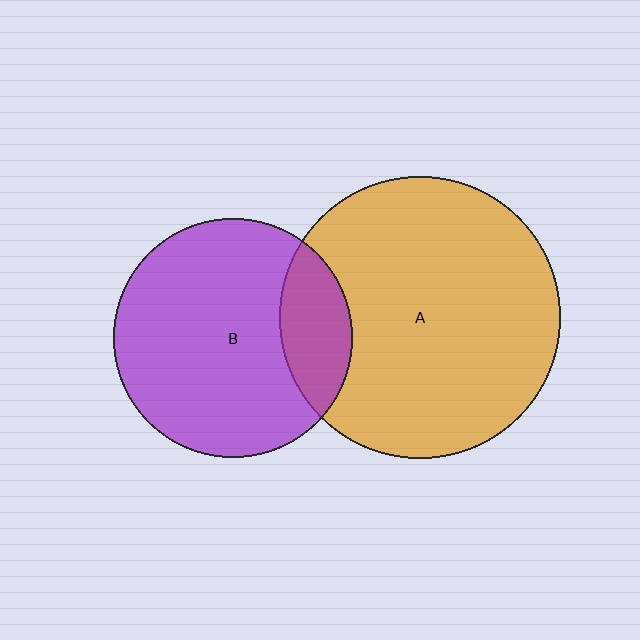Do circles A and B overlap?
Yes.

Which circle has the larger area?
Circle A (orange).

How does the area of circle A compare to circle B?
Approximately 1.4 times.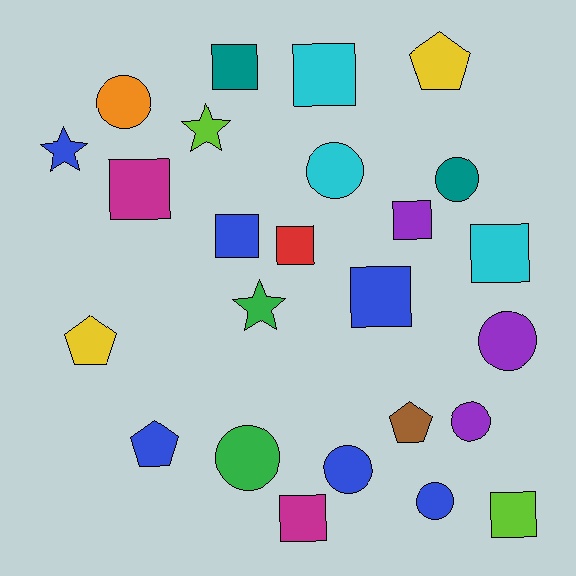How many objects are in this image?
There are 25 objects.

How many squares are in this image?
There are 10 squares.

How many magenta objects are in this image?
There are 2 magenta objects.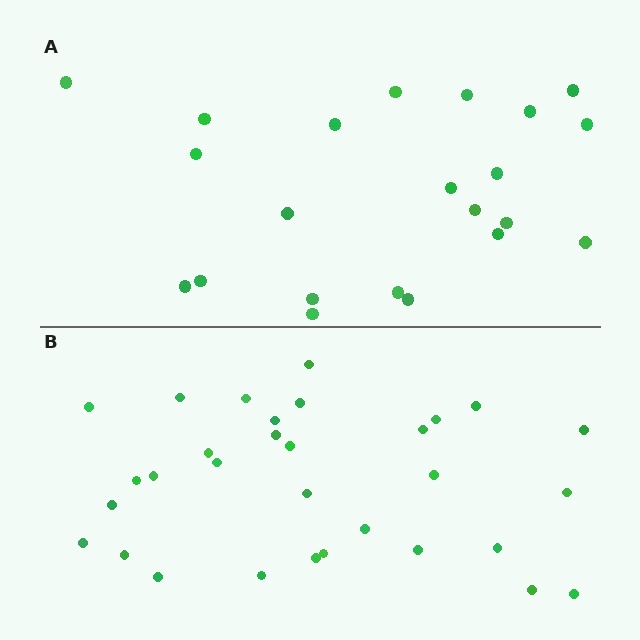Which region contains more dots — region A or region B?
Region B (the bottom region) has more dots.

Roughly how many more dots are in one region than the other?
Region B has roughly 8 or so more dots than region A.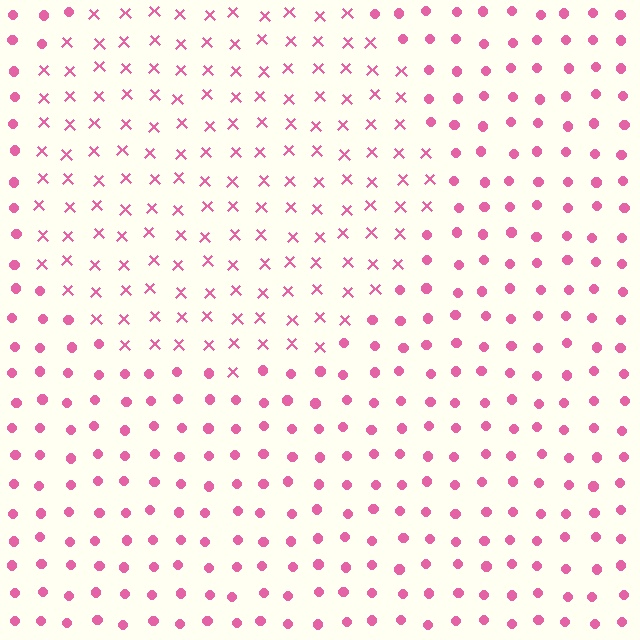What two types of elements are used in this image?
The image uses X marks inside the circle region and circles outside it.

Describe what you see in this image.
The image is filled with small pink elements arranged in a uniform grid. A circle-shaped region contains X marks, while the surrounding area contains circles. The boundary is defined purely by the change in element shape.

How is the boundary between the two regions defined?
The boundary is defined by a change in element shape: X marks inside vs. circles outside. All elements share the same color and spacing.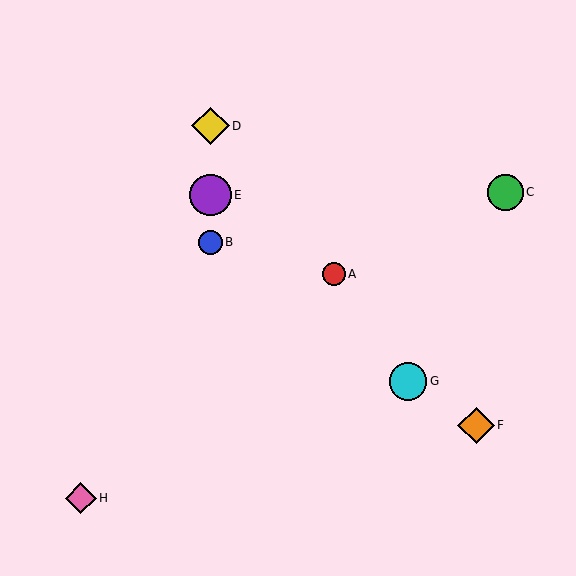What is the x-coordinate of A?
Object A is at x≈334.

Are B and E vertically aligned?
Yes, both are at x≈210.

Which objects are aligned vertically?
Objects B, D, E are aligned vertically.